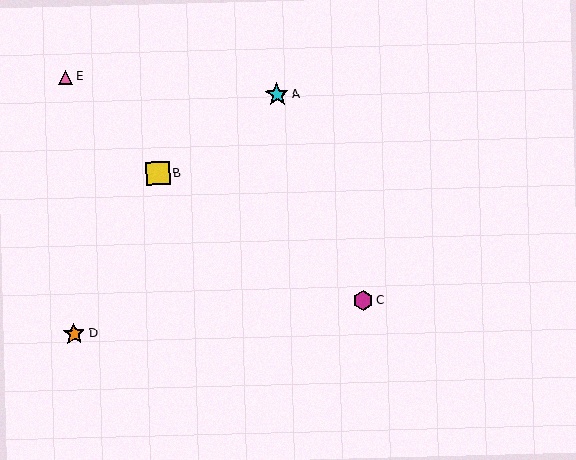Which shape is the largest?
The cyan star (labeled A) is the largest.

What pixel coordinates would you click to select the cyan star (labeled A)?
Click at (277, 95) to select the cyan star A.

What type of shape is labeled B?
Shape B is a yellow square.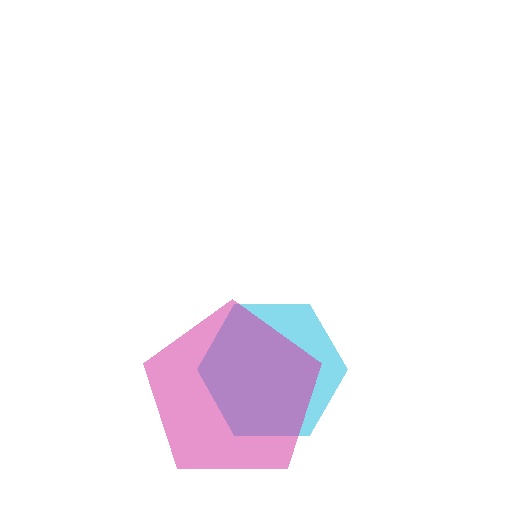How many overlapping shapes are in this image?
There are 2 overlapping shapes in the image.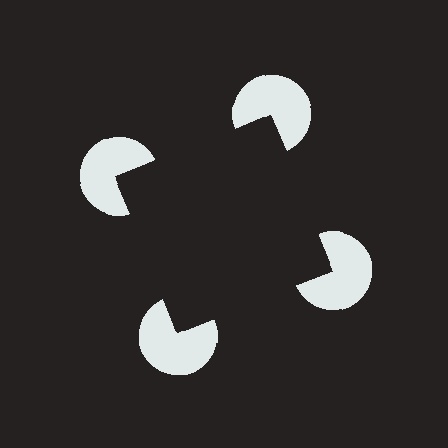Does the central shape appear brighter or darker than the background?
It typically appears slightly darker than the background, even though no actual brightness change is drawn.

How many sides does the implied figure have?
4 sides.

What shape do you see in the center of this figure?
An illusory square — its edges are inferred from the aligned wedge cuts in the pac-man discs, not physically drawn.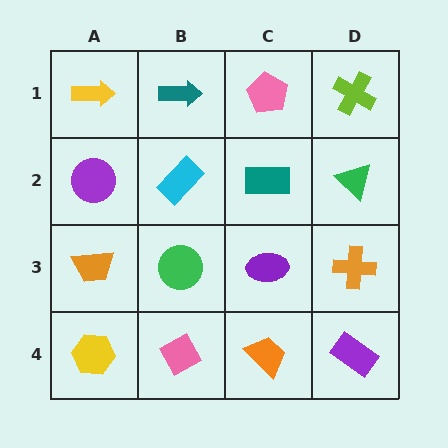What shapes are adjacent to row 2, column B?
A teal arrow (row 1, column B), a green circle (row 3, column B), a purple circle (row 2, column A), a teal rectangle (row 2, column C).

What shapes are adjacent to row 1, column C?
A teal rectangle (row 2, column C), a teal arrow (row 1, column B), a lime cross (row 1, column D).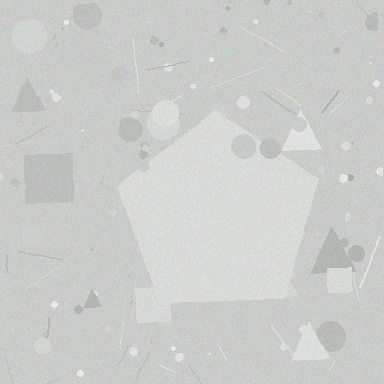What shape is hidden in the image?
A pentagon is hidden in the image.